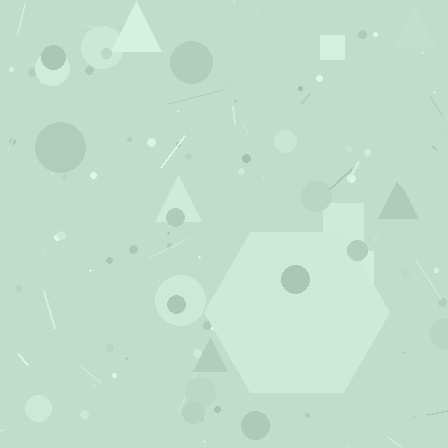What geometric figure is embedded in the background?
A hexagon is embedded in the background.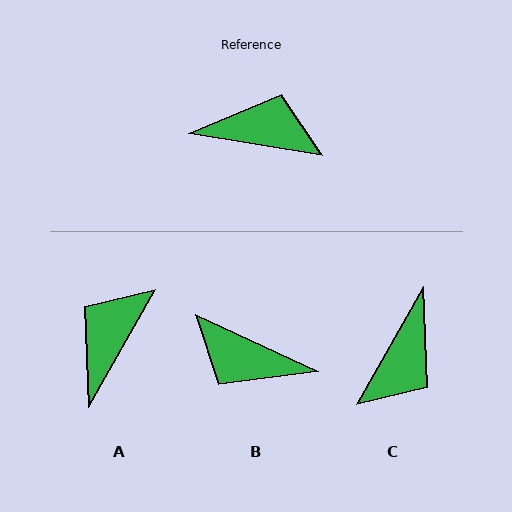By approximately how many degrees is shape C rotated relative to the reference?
Approximately 110 degrees clockwise.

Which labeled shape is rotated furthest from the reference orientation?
B, about 164 degrees away.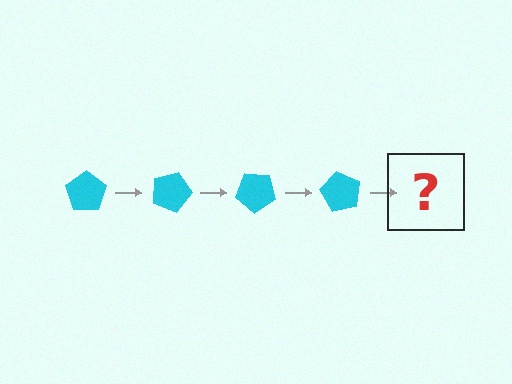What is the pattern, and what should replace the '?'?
The pattern is that the pentagon rotates 20 degrees each step. The '?' should be a cyan pentagon rotated 80 degrees.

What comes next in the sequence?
The next element should be a cyan pentagon rotated 80 degrees.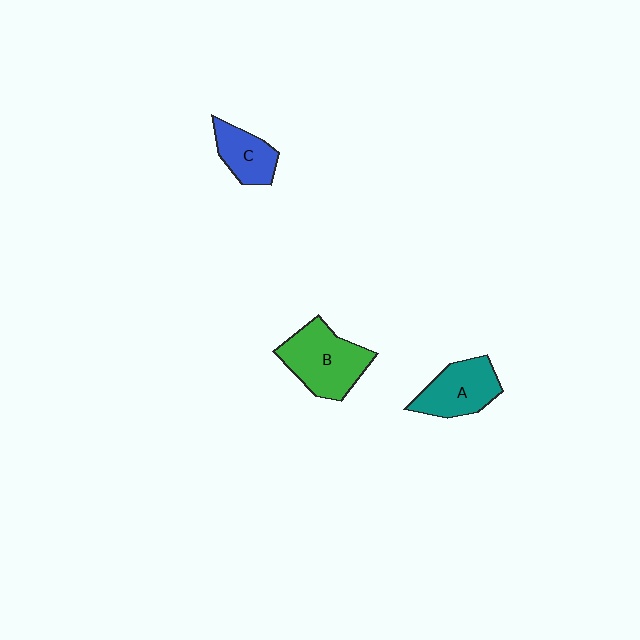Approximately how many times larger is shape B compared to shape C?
Approximately 1.7 times.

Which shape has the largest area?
Shape B (green).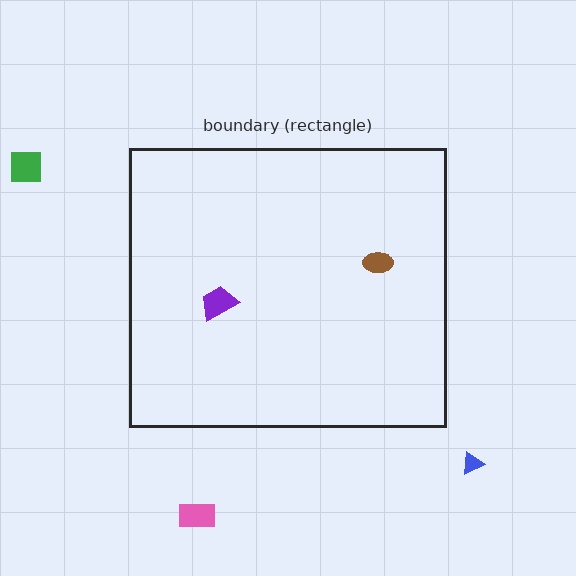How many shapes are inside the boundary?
2 inside, 3 outside.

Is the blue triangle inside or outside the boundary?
Outside.